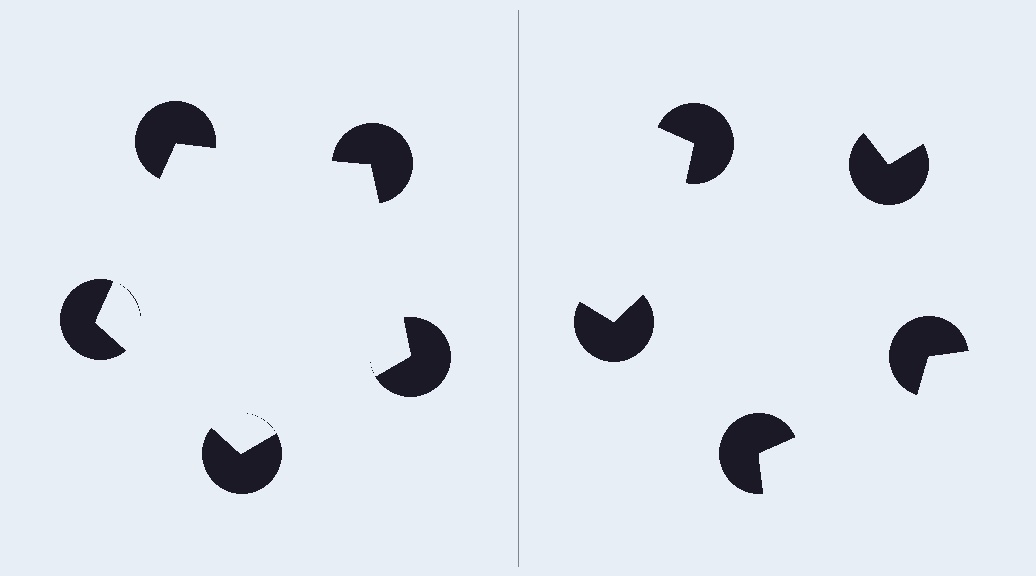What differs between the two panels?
The pac-man discs are positioned identically on both sides; only the wedge orientations differ. On the left they align to a pentagon; on the right they are misaligned.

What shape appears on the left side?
An illusory pentagon.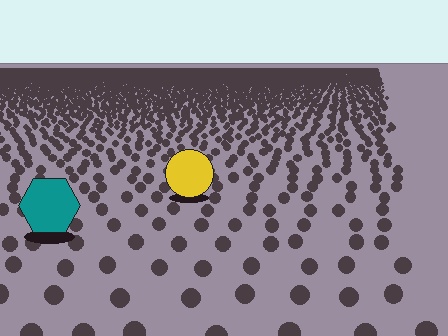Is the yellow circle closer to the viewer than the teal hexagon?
No. The teal hexagon is closer — you can tell from the texture gradient: the ground texture is coarser near it.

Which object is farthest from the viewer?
The yellow circle is farthest from the viewer. It appears smaller and the ground texture around it is denser.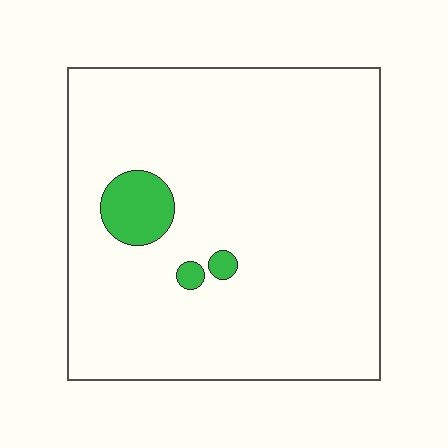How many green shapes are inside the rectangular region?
3.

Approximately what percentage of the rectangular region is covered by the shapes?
Approximately 5%.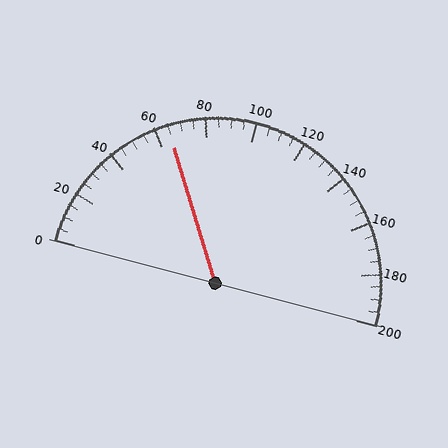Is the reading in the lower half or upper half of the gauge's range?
The reading is in the lower half of the range (0 to 200).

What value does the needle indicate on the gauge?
The needle indicates approximately 65.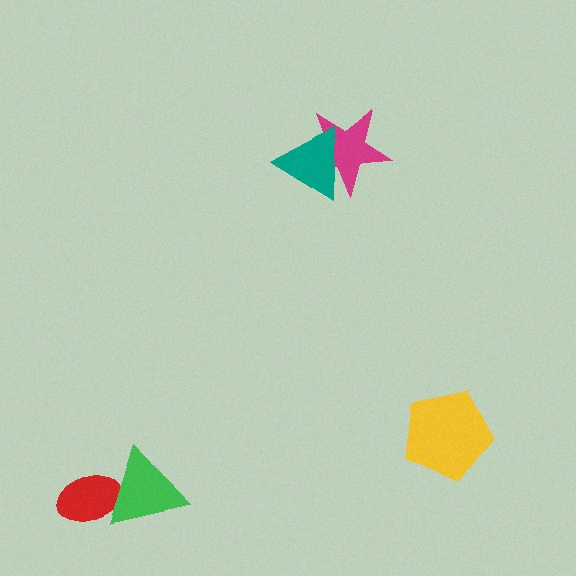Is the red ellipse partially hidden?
Yes, it is partially covered by another shape.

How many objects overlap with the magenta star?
1 object overlaps with the magenta star.